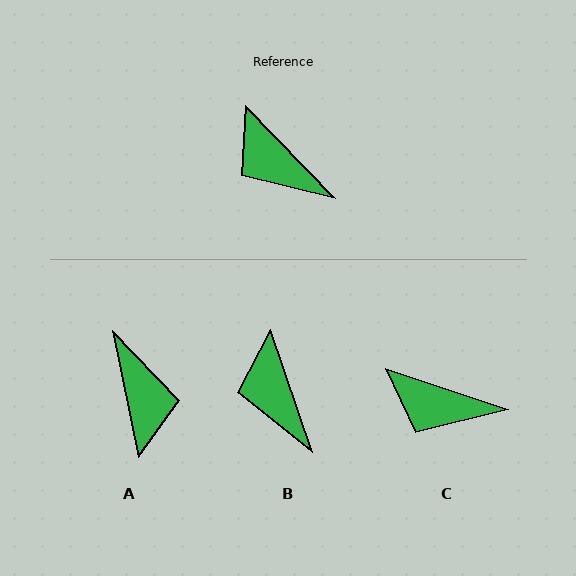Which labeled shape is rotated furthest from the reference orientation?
A, about 148 degrees away.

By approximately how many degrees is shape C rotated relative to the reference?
Approximately 28 degrees counter-clockwise.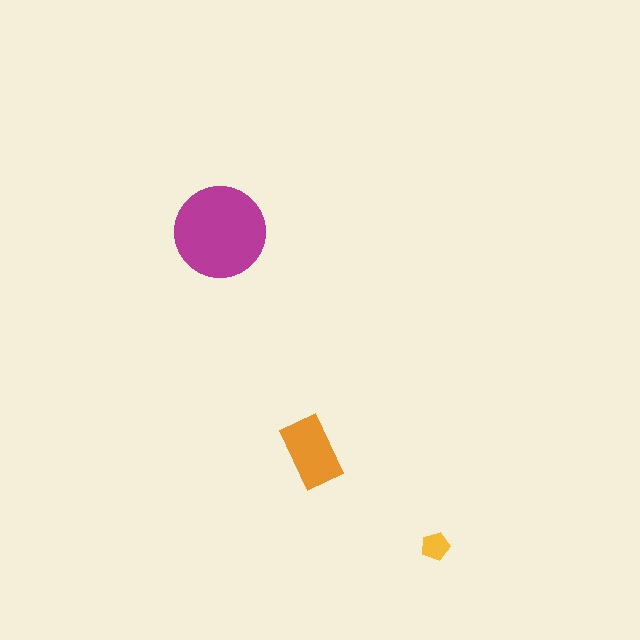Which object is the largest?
The magenta circle.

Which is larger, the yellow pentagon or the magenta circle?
The magenta circle.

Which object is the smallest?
The yellow pentagon.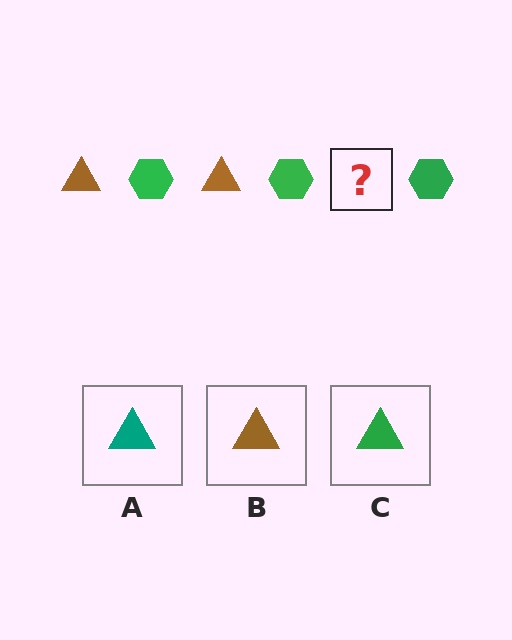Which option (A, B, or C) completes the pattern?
B.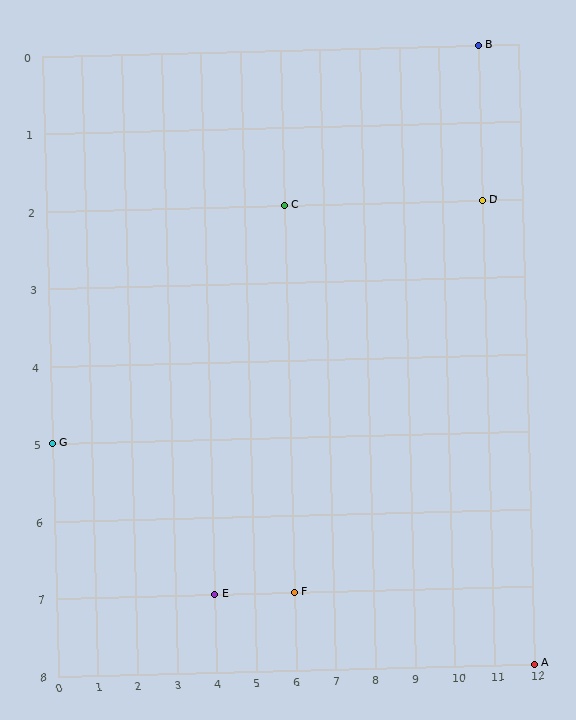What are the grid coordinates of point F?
Point F is at grid coordinates (6, 7).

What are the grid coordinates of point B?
Point B is at grid coordinates (11, 0).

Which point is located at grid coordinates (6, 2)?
Point C is at (6, 2).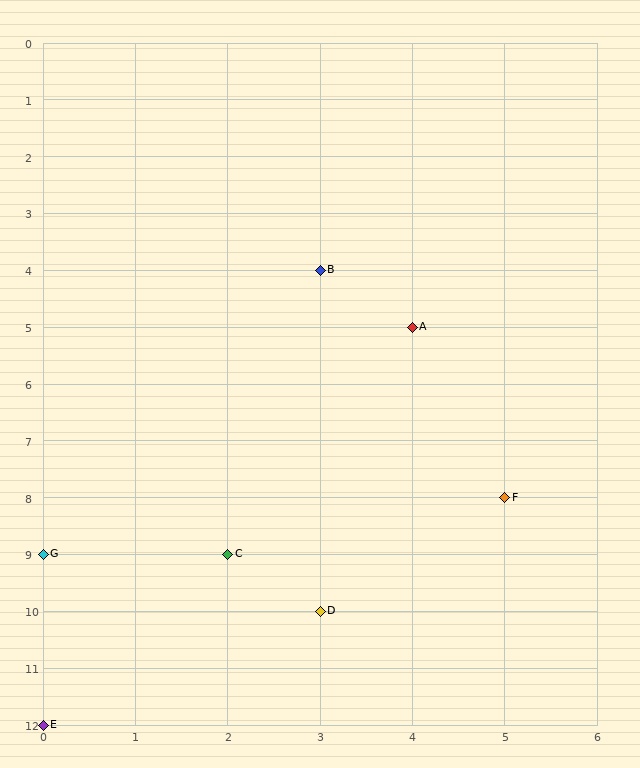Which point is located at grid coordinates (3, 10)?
Point D is at (3, 10).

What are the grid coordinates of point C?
Point C is at grid coordinates (2, 9).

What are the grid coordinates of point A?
Point A is at grid coordinates (4, 5).